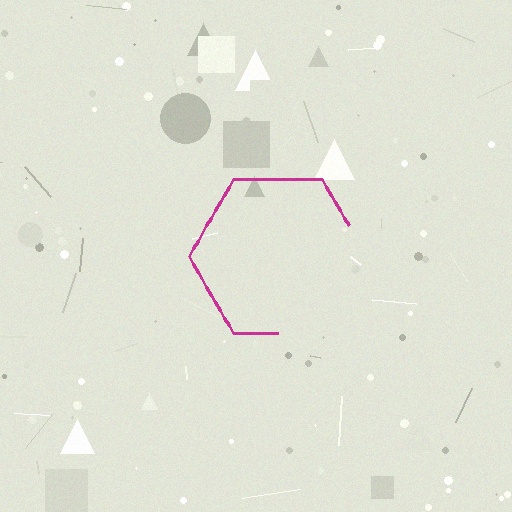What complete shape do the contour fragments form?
The contour fragments form a hexagon.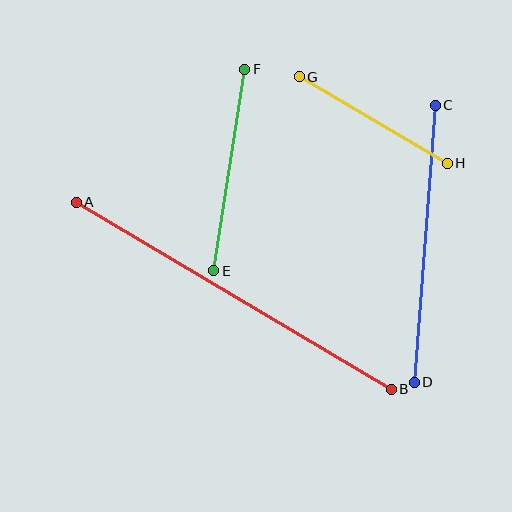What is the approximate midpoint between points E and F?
The midpoint is at approximately (229, 170) pixels.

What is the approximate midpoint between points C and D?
The midpoint is at approximately (425, 244) pixels.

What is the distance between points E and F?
The distance is approximately 204 pixels.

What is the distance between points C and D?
The distance is approximately 278 pixels.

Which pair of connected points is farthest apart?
Points A and B are farthest apart.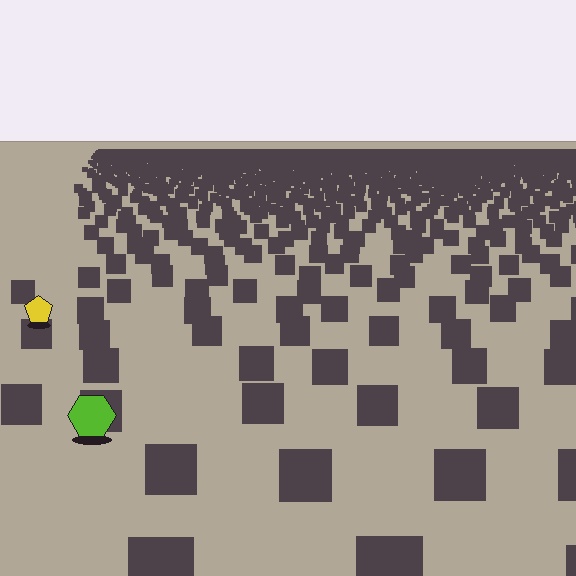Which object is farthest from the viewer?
The yellow pentagon is farthest from the viewer. It appears smaller and the ground texture around it is denser.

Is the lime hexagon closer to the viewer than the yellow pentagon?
Yes. The lime hexagon is closer — you can tell from the texture gradient: the ground texture is coarser near it.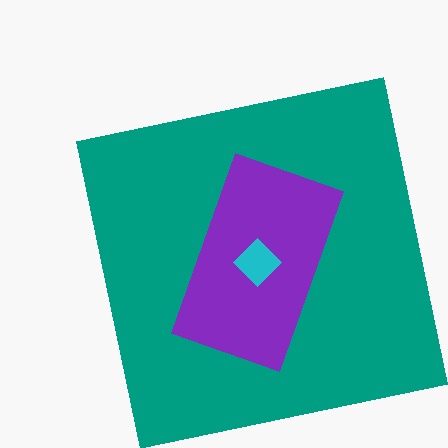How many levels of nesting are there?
3.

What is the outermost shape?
The teal square.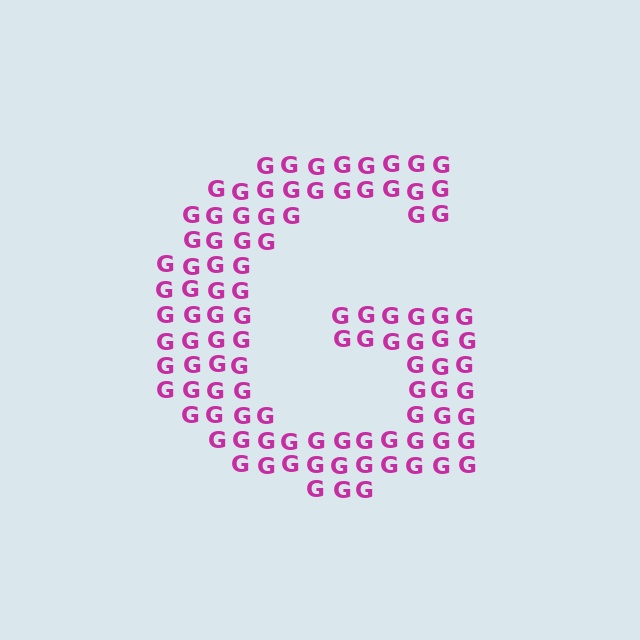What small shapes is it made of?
It is made of small letter G's.